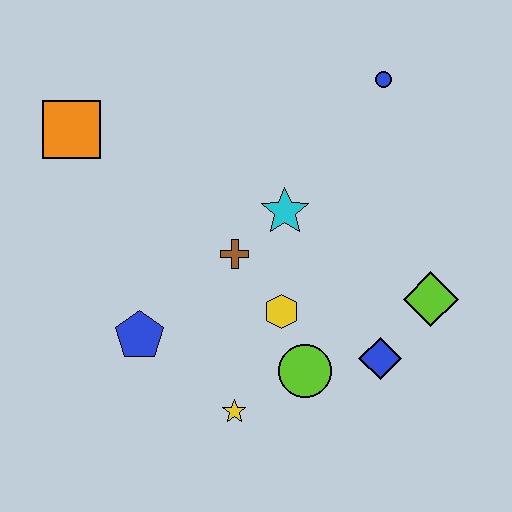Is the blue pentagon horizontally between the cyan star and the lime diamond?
No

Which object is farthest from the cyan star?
The orange square is farthest from the cyan star.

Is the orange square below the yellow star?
No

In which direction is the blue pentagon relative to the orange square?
The blue pentagon is below the orange square.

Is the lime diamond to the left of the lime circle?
No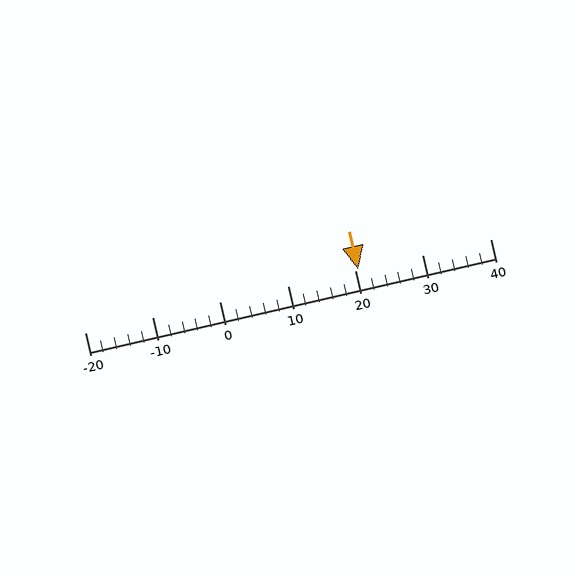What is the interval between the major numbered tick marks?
The major tick marks are spaced 10 units apart.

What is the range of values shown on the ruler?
The ruler shows values from -20 to 40.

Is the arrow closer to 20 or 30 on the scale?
The arrow is closer to 20.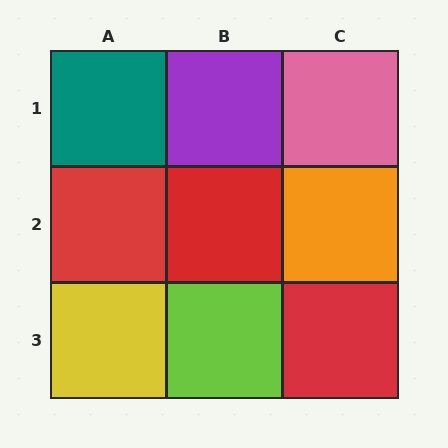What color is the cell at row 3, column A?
Yellow.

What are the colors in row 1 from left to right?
Teal, purple, pink.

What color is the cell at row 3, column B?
Lime.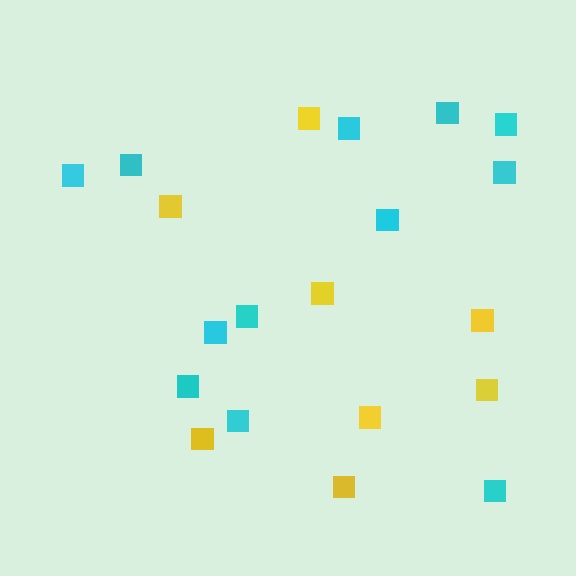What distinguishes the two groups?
There are 2 groups: one group of cyan squares (12) and one group of yellow squares (8).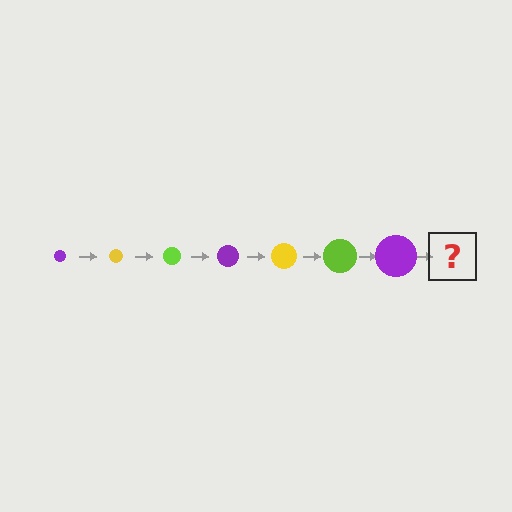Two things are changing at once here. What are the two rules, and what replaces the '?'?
The two rules are that the circle grows larger each step and the color cycles through purple, yellow, and lime. The '?' should be a yellow circle, larger than the previous one.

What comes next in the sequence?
The next element should be a yellow circle, larger than the previous one.